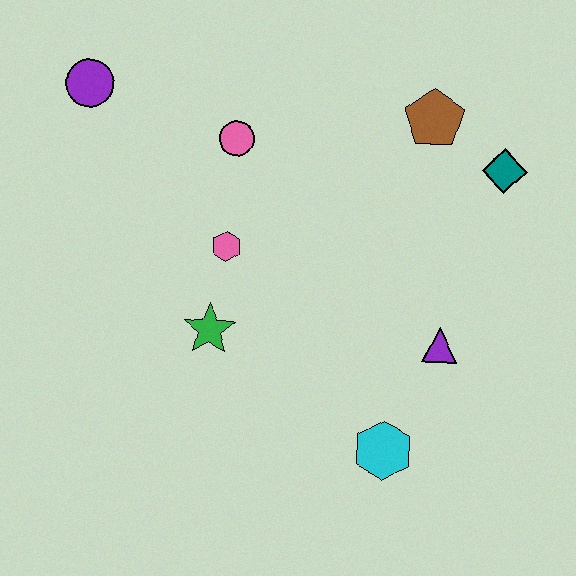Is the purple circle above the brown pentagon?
Yes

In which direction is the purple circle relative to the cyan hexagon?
The purple circle is above the cyan hexagon.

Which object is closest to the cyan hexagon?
The purple triangle is closest to the cyan hexagon.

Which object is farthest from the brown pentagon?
The purple circle is farthest from the brown pentagon.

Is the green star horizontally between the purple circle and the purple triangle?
Yes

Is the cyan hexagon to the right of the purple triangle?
No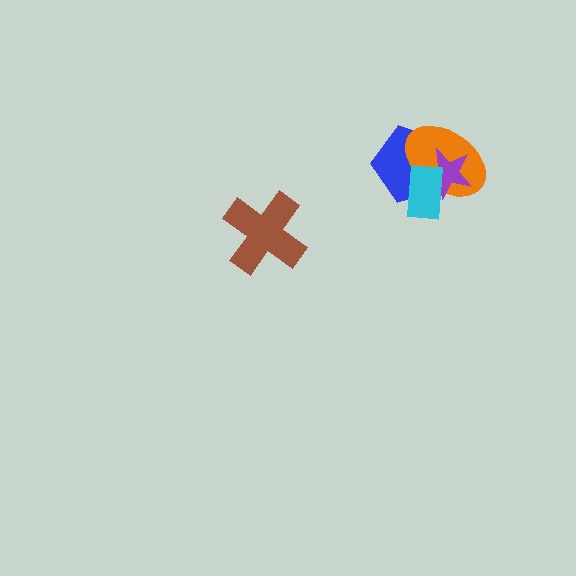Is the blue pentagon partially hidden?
Yes, it is partially covered by another shape.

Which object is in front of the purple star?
The cyan rectangle is in front of the purple star.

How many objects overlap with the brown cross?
0 objects overlap with the brown cross.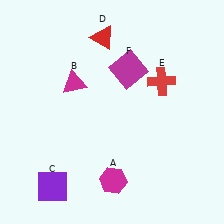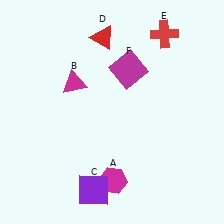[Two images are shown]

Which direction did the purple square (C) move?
The purple square (C) moved right.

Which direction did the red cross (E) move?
The red cross (E) moved up.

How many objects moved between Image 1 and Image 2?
2 objects moved between the two images.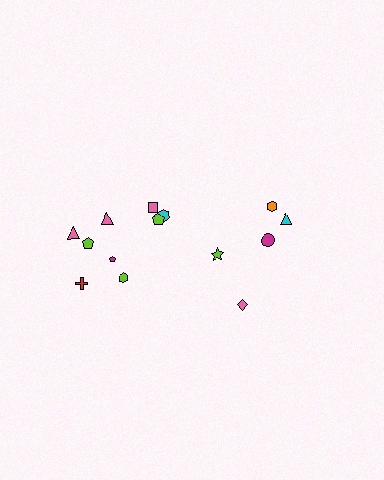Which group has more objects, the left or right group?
The left group.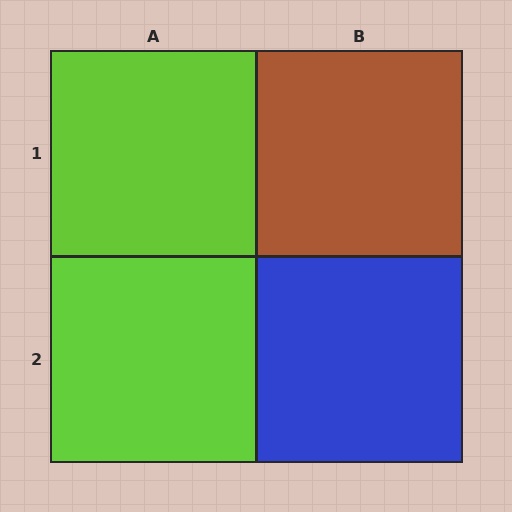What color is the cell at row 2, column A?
Lime.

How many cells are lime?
2 cells are lime.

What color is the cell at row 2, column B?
Blue.